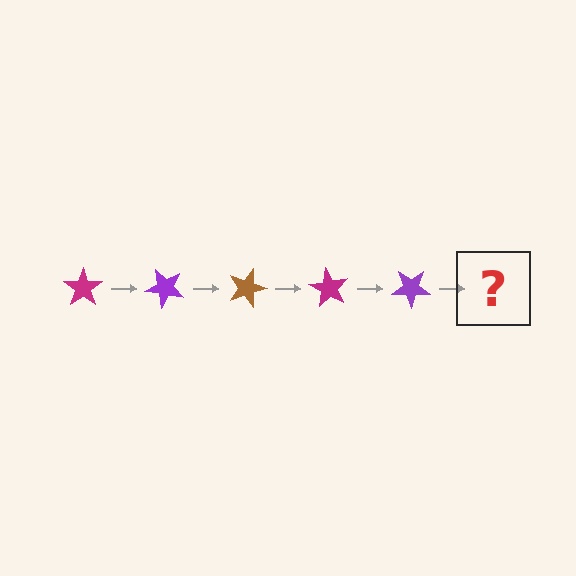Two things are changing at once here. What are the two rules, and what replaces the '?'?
The two rules are that it rotates 45 degrees each step and the color cycles through magenta, purple, and brown. The '?' should be a brown star, rotated 225 degrees from the start.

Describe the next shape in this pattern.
It should be a brown star, rotated 225 degrees from the start.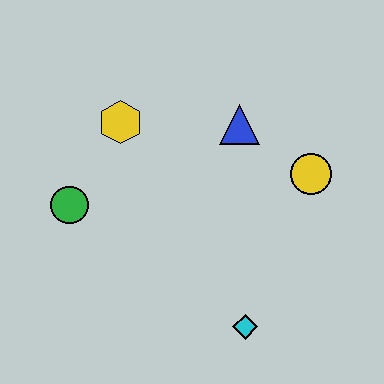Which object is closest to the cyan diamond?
The yellow circle is closest to the cyan diamond.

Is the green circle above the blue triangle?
No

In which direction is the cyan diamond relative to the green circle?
The cyan diamond is to the right of the green circle.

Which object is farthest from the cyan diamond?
The yellow hexagon is farthest from the cyan diamond.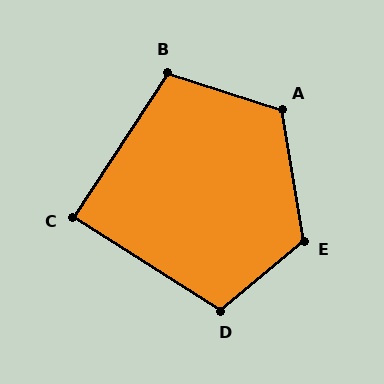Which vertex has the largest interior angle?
E, at approximately 120 degrees.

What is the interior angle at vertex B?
Approximately 105 degrees (obtuse).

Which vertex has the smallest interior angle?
C, at approximately 89 degrees.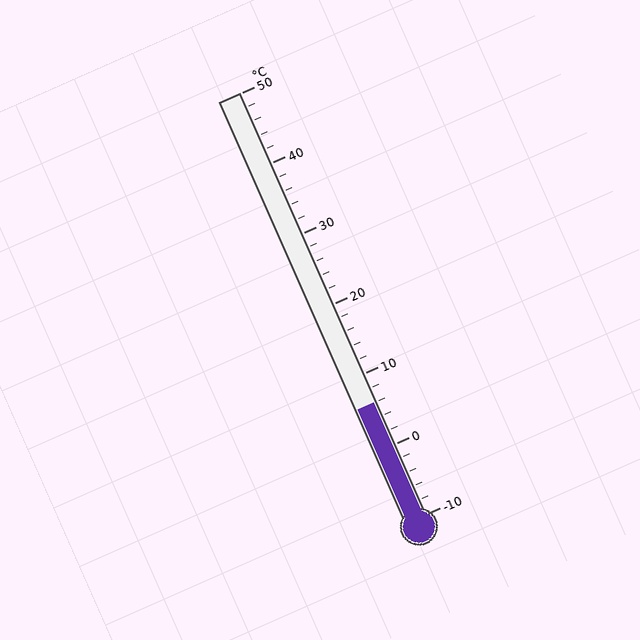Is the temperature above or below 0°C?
The temperature is above 0°C.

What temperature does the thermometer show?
The thermometer shows approximately 6°C.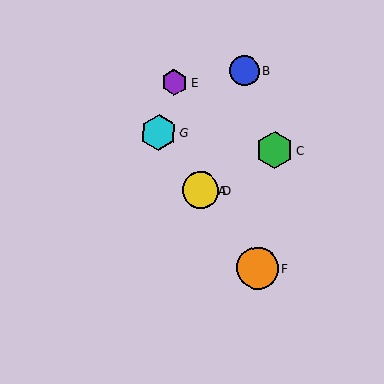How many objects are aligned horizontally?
2 objects (A, D) are aligned horizontally.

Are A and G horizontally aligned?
No, A is at y≈190 and G is at y≈132.